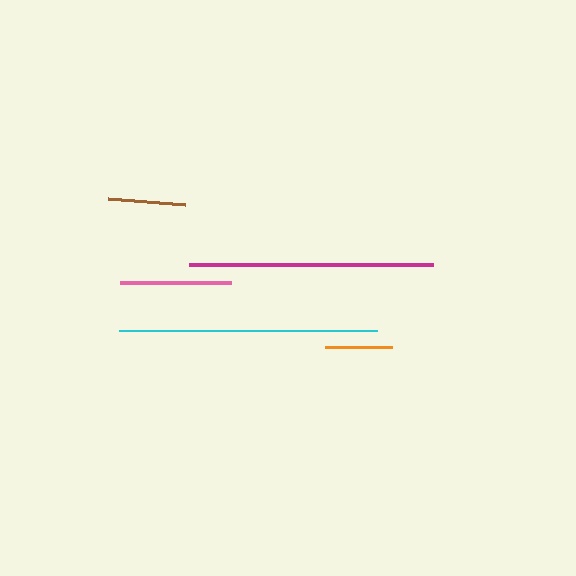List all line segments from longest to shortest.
From longest to shortest: cyan, magenta, pink, brown, orange.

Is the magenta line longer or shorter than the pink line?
The magenta line is longer than the pink line.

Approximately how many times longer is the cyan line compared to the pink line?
The cyan line is approximately 2.3 times the length of the pink line.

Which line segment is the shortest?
The orange line is the shortest at approximately 67 pixels.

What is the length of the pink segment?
The pink segment is approximately 111 pixels long.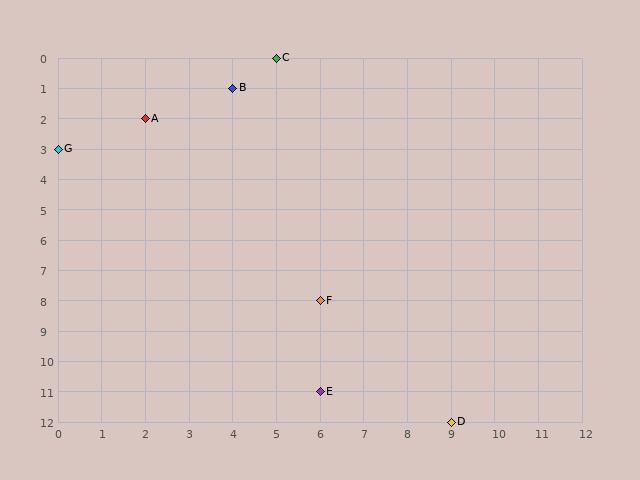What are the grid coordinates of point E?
Point E is at grid coordinates (6, 11).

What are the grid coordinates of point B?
Point B is at grid coordinates (4, 1).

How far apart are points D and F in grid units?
Points D and F are 3 columns and 4 rows apart (about 5.0 grid units diagonally).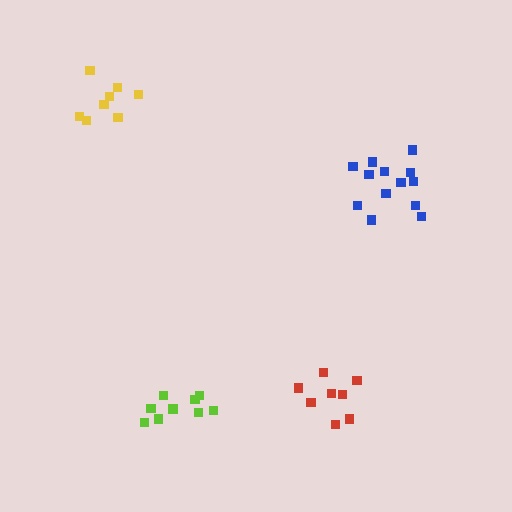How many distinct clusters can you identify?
There are 4 distinct clusters.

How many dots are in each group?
Group 1: 8 dots, Group 2: 8 dots, Group 3: 9 dots, Group 4: 13 dots (38 total).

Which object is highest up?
The yellow cluster is topmost.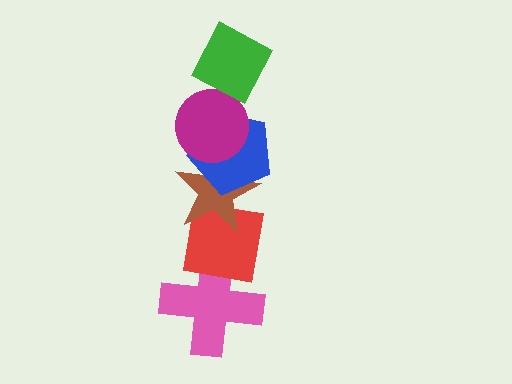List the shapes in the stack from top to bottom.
From top to bottom: the green diamond, the magenta circle, the blue pentagon, the brown star, the red square, the pink cross.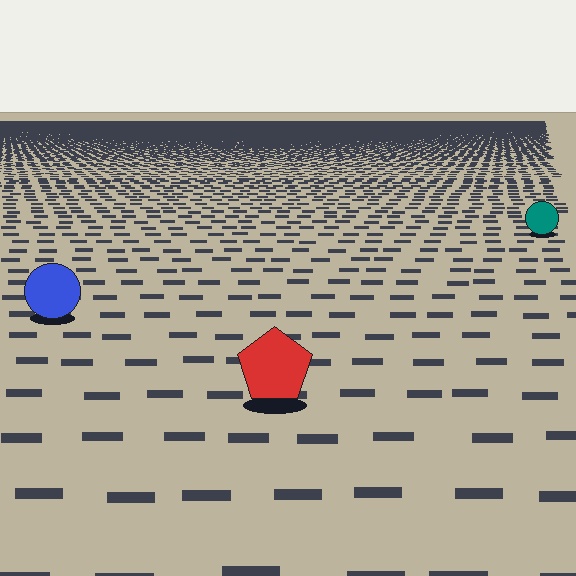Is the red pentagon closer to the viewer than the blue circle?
Yes. The red pentagon is closer — you can tell from the texture gradient: the ground texture is coarser near it.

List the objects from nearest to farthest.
From nearest to farthest: the red pentagon, the blue circle, the teal circle.